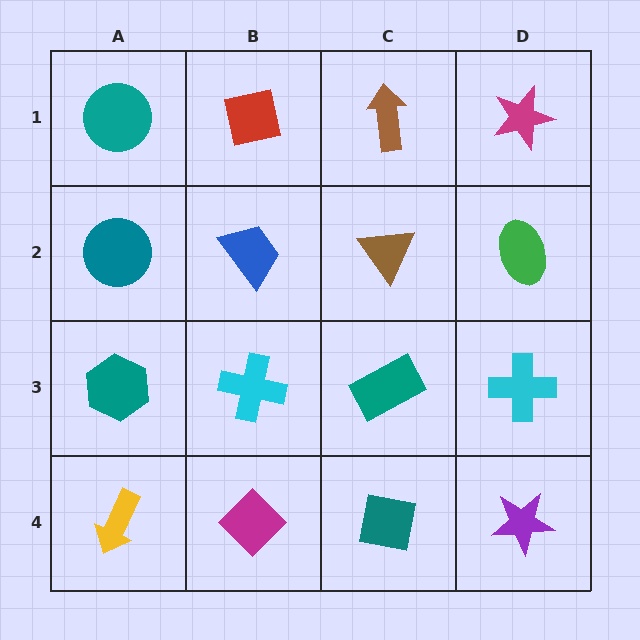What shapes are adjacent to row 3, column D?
A green ellipse (row 2, column D), a purple star (row 4, column D), a teal rectangle (row 3, column C).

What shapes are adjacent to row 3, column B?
A blue trapezoid (row 2, column B), a magenta diamond (row 4, column B), a teal hexagon (row 3, column A), a teal rectangle (row 3, column C).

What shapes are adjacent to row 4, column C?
A teal rectangle (row 3, column C), a magenta diamond (row 4, column B), a purple star (row 4, column D).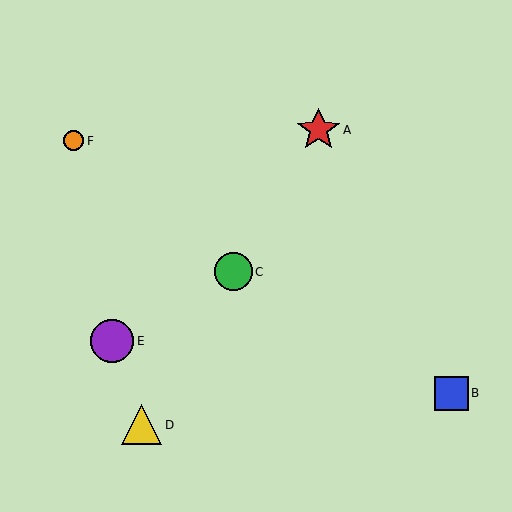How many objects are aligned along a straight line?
3 objects (A, C, D) are aligned along a straight line.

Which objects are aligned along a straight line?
Objects A, C, D are aligned along a straight line.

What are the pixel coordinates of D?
Object D is at (142, 425).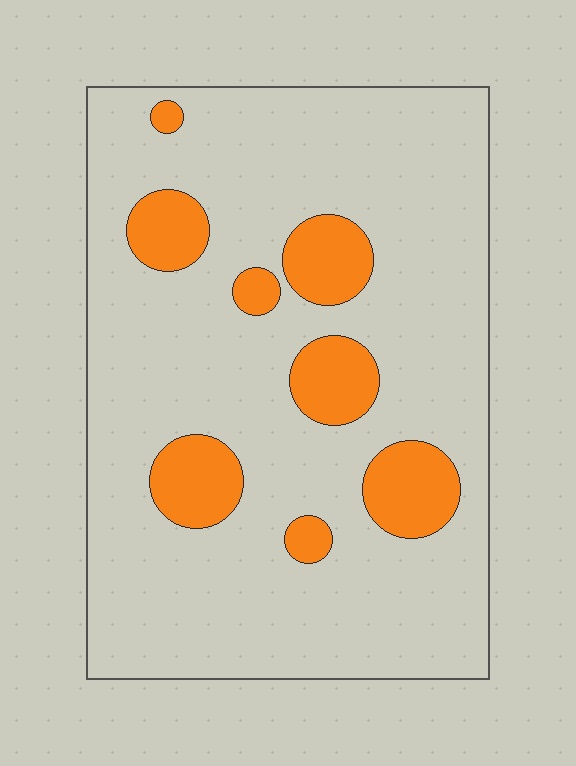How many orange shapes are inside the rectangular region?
8.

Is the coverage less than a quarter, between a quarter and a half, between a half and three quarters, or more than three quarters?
Less than a quarter.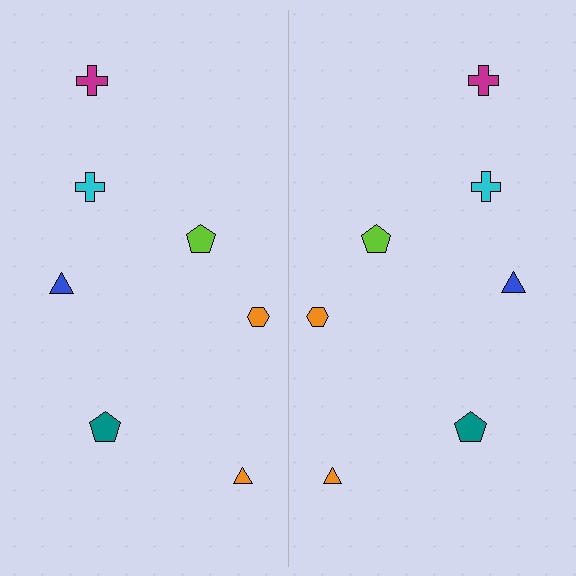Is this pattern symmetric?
Yes, this pattern has bilateral (reflection) symmetry.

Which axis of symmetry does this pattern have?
The pattern has a vertical axis of symmetry running through the center of the image.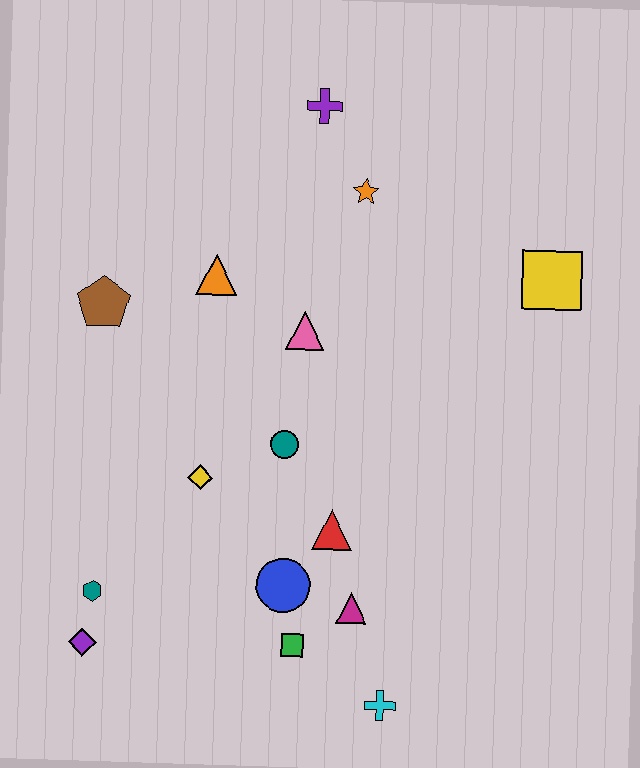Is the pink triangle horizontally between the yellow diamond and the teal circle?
No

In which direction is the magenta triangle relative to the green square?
The magenta triangle is to the right of the green square.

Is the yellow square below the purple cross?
Yes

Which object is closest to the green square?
The blue circle is closest to the green square.